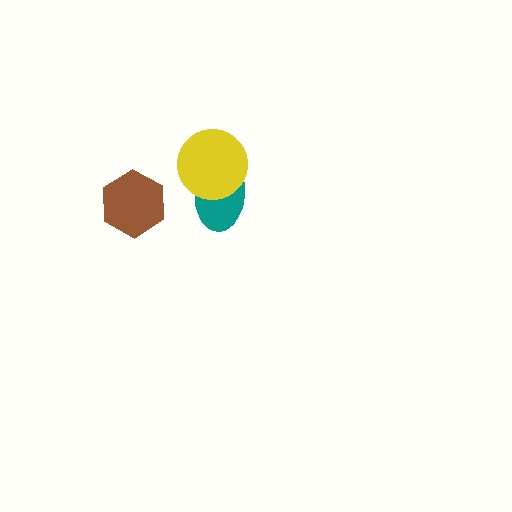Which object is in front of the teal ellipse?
The yellow circle is in front of the teal ellipse.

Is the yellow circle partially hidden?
No, no other shape covers it.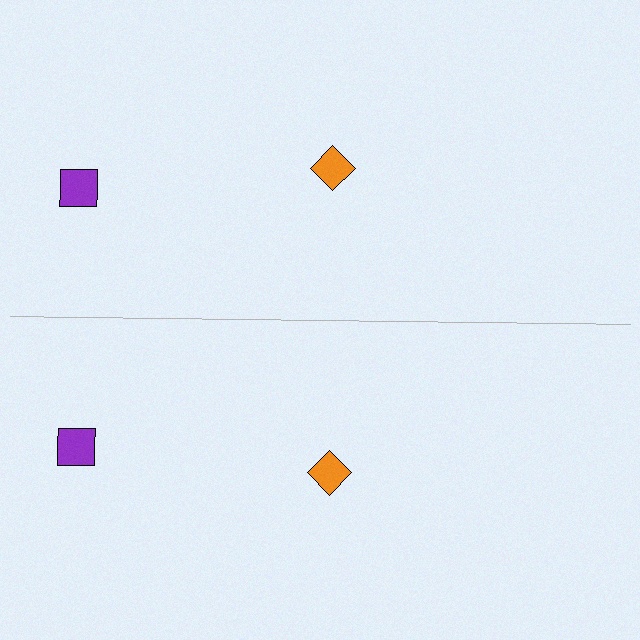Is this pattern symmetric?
Yes, this pattern has bilateral (reflection) symmetry.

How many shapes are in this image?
There are 4 shapes in this image.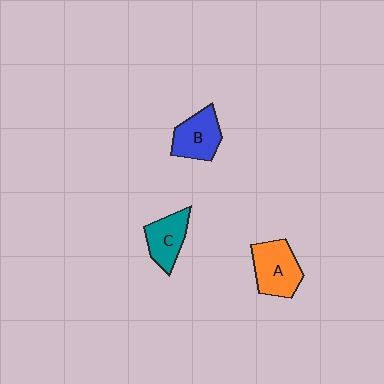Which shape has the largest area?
Shape A (orange).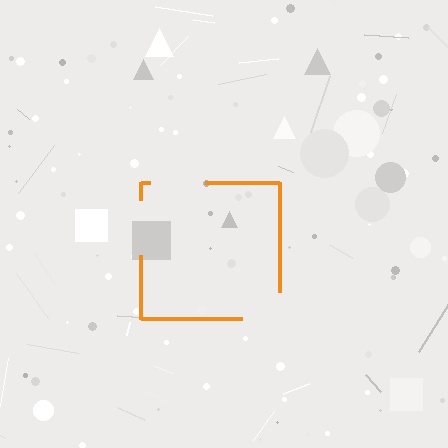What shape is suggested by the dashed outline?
The dashed outline suggests a square.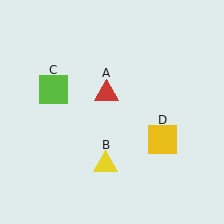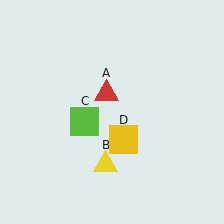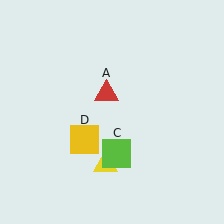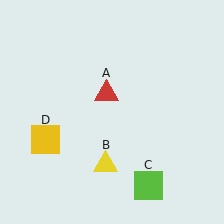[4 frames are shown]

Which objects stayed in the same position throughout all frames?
Red triangle (object A) and yellow triangle (object B) remained stationary.